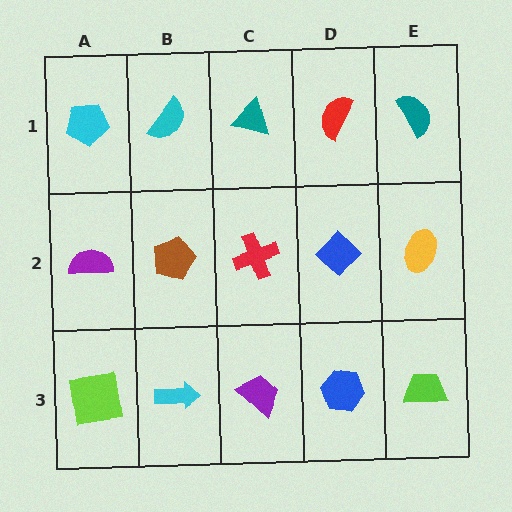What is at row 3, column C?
A purple trapezoid.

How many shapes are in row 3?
5 shapes.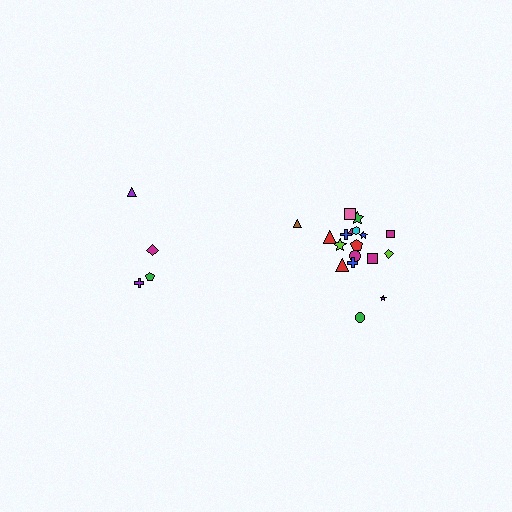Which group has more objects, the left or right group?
The right group.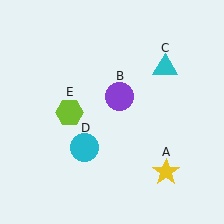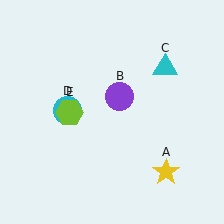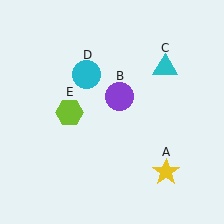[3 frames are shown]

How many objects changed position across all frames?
1 object changed position: cyan circle (object D).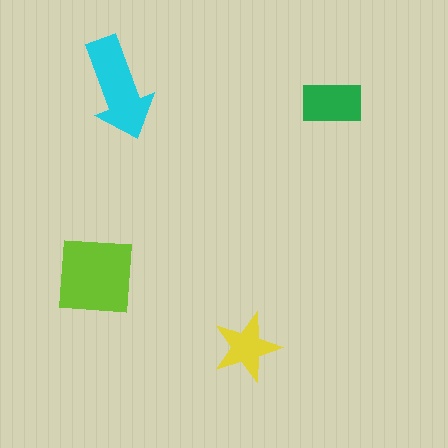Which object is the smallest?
The yellow star.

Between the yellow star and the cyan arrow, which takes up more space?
The cyan arrow.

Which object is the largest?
The lime square.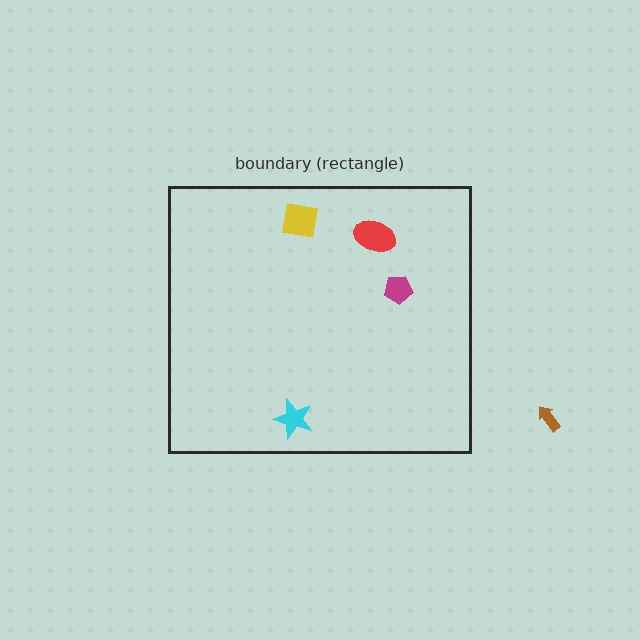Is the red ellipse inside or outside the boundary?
Inside.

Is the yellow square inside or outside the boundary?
Inside.